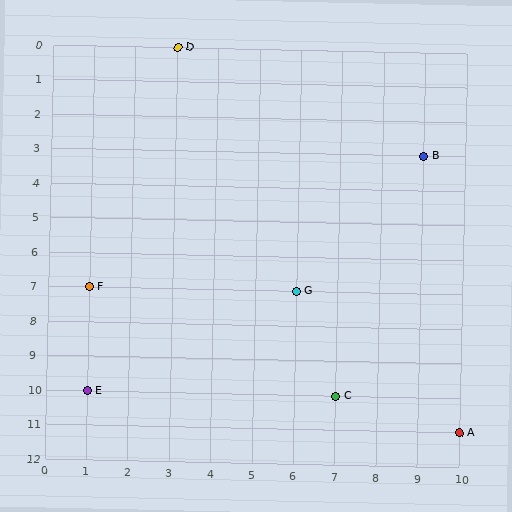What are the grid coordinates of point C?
Point C is at grid coordinates (7, 10).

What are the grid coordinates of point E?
Point E is at grid coordinates (1, 10).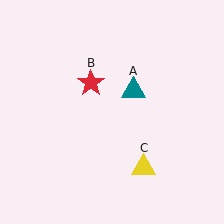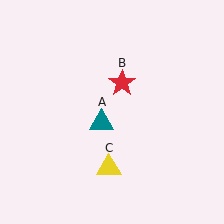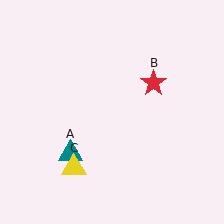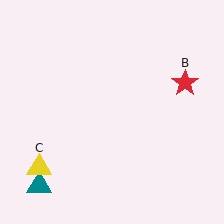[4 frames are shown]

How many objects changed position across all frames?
3 objects changed position: teal triangle (object A), red star (object B), yellow triangle (object C).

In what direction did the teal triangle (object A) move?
The teal triangle (object A) moved down and to the left.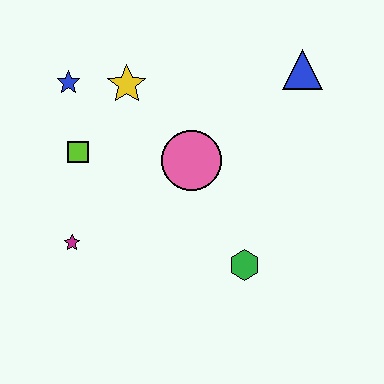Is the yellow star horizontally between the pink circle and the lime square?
Yes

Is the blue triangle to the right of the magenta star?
Yes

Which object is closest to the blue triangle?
The pink circle is closest to the blue triangle.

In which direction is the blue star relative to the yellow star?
The blue star is to the left of the yellow star.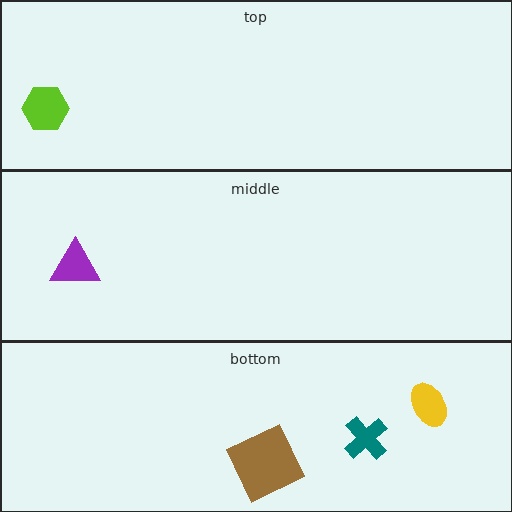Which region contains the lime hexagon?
The top region.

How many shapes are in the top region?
1.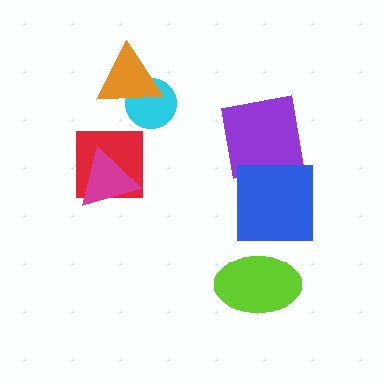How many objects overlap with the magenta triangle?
1 object overlaps with the magenta triangle.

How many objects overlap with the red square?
1 object overlaps with the red square.